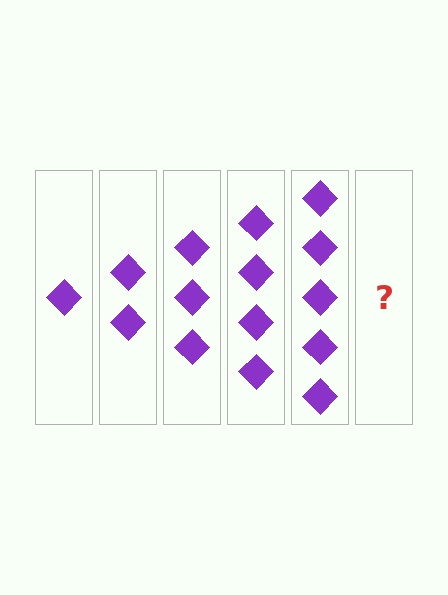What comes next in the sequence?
The next element should be 6 diamonds.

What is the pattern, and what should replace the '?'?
The pattern is that each step adds one more diamond. The '?' should be 6 diamonds.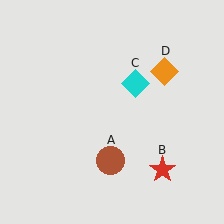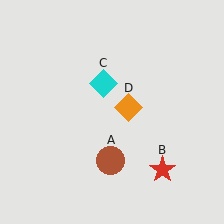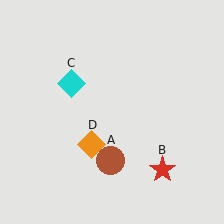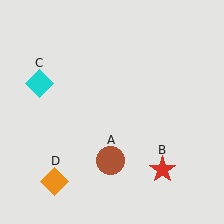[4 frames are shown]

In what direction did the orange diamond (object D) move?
The orange diamond (object D) moved down and to the left.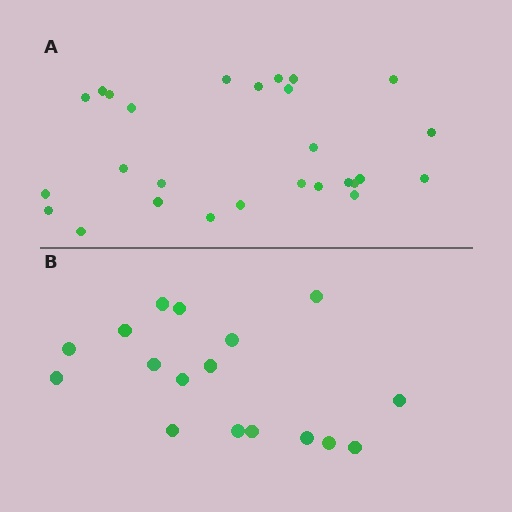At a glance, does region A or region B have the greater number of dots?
Region A (the top region) has more dots.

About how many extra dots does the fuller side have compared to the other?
Region A has roughly 10 or so more dots than region B.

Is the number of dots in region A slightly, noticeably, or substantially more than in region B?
Region A has substantially more. The ratio is roughly 1.6 to 1.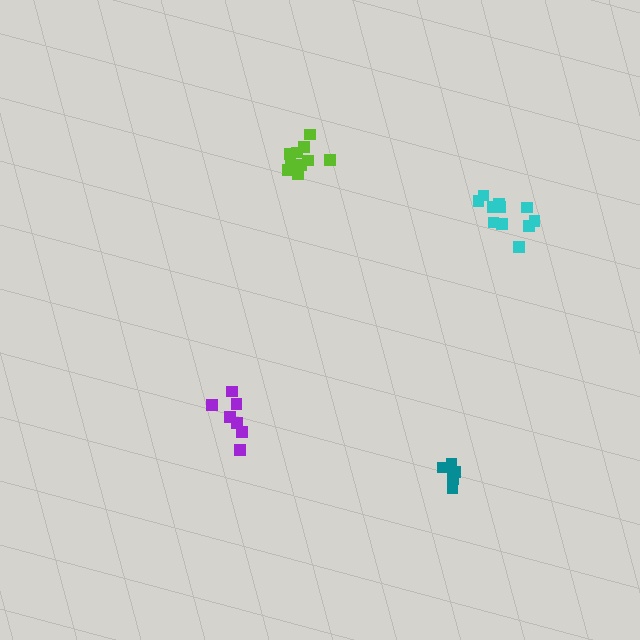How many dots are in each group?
Group 1: 11 dots, Group 2: 10 dots, Group 3: 7 dots, Group 4: 5 dots (33 total).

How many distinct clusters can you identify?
There are 4 distinct clusters.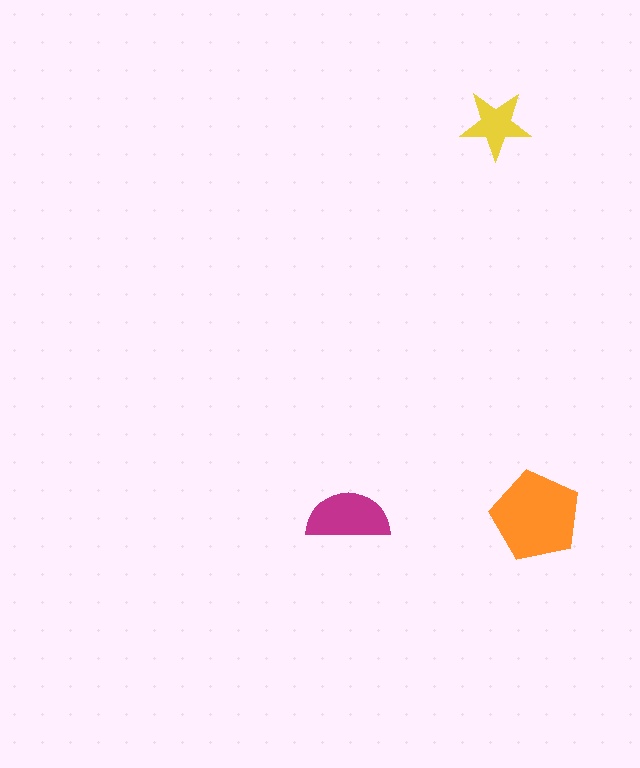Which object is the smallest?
The yellow star.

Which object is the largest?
The orange pentagon.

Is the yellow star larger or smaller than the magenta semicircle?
Smaller.